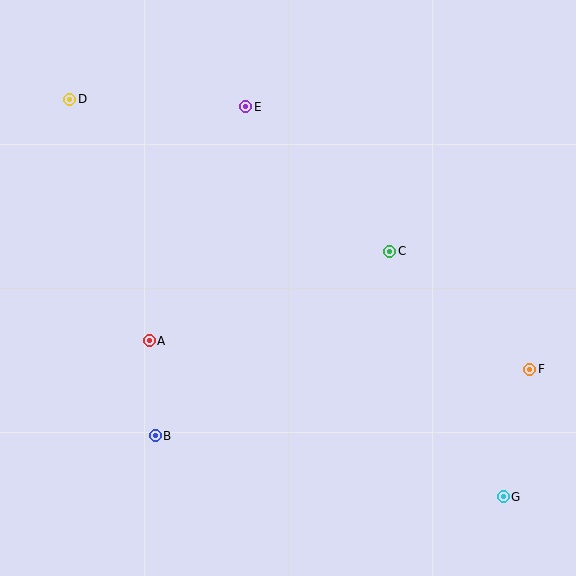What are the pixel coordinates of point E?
Point E is at (246, 107).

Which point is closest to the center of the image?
Point C at (390, 251) is closest to the center.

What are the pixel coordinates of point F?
Point F is at (530, 369).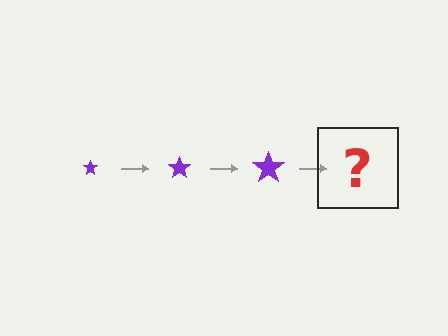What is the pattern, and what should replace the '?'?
The pattern is that the star gets progressively larger each step. The '?' should be a purple star, larger than the previous one.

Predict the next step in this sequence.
The next step is a purple star, larger than the previous one.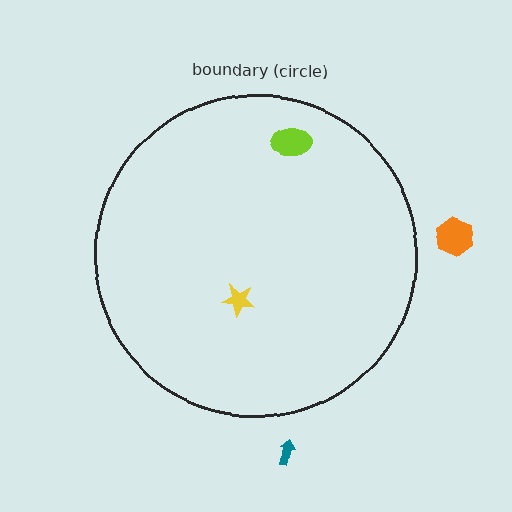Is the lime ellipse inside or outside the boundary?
Inside.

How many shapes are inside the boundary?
2 inside, 2 outside.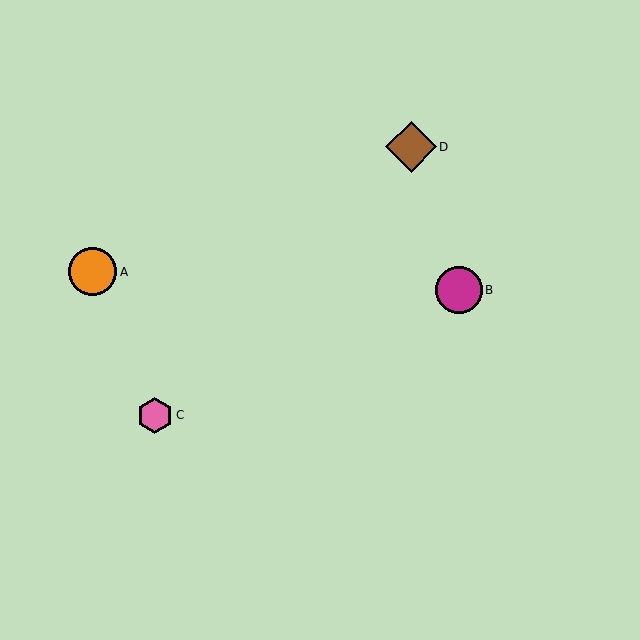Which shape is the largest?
The brown diamond (labeled D) is the largest.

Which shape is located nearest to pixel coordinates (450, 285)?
The magenta circle (labeled B) at (459, 290) is nearest to that location.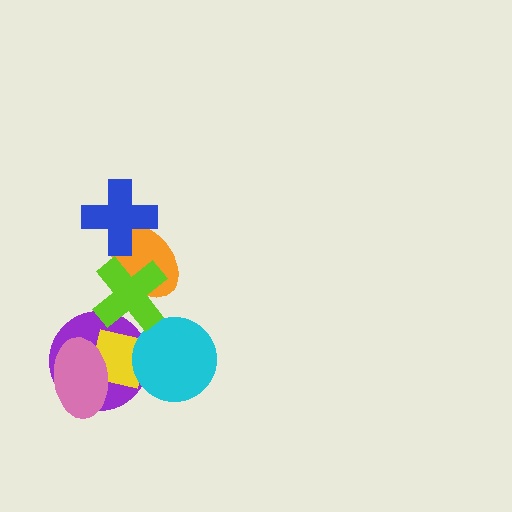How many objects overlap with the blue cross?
1 object overlaps with the blue cross.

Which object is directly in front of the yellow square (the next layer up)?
The cyan circle is directly in front of the yellow square.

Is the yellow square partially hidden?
Yes, it is partially covered by another shape.